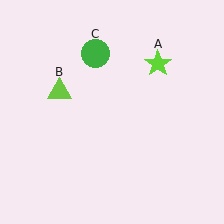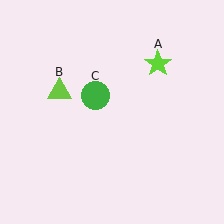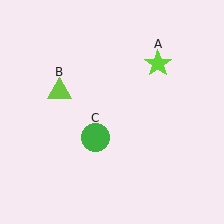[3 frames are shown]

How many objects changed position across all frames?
1 object changed position: green circle (object C).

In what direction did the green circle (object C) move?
The green circle (object C) moved down.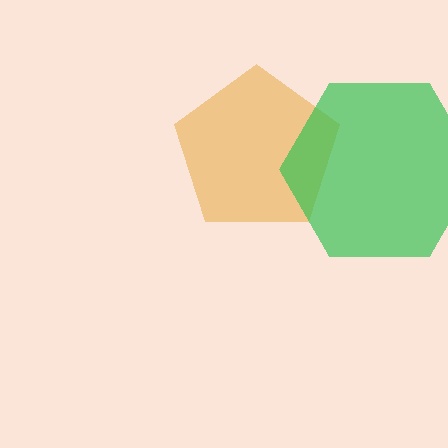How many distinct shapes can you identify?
There are 2 distinct shapes: an orange pentagon, a green hexagon.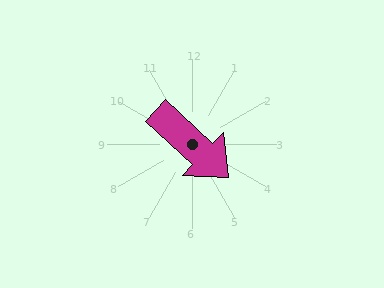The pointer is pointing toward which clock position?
Roughly 4 o'clock.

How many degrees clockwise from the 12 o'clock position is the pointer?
Approximately 133 degrees.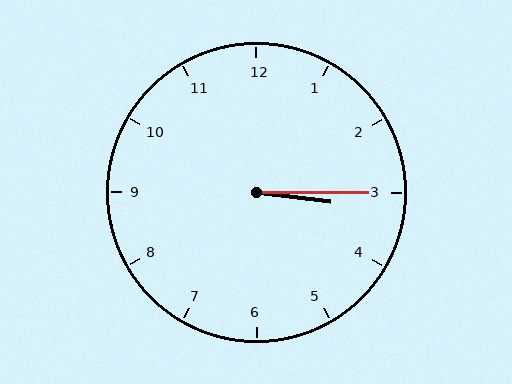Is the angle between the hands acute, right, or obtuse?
It is acute.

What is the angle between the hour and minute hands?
Approximately 8 degrees.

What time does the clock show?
3:15.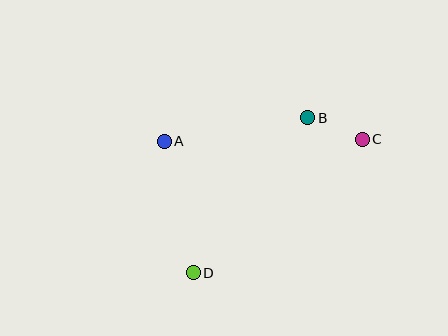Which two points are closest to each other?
Points B and C are closest to each other.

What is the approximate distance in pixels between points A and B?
The distance between A and B is approximately 145 pixels.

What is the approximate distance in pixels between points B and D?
The distance between B and D is approximately 193 pixels.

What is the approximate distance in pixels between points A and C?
The distance between A and C is approximately 198 pixels.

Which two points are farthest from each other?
Points C and D are farthest from each other.